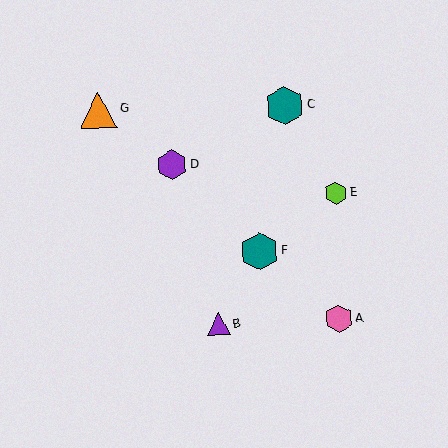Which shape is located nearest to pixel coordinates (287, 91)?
The teal hexagon (labeled C) at (285, 106) is nearest to that location.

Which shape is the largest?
The teal hexagon (labeled C) is the largest.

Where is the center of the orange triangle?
The center of the orange triangle is at (99, 110).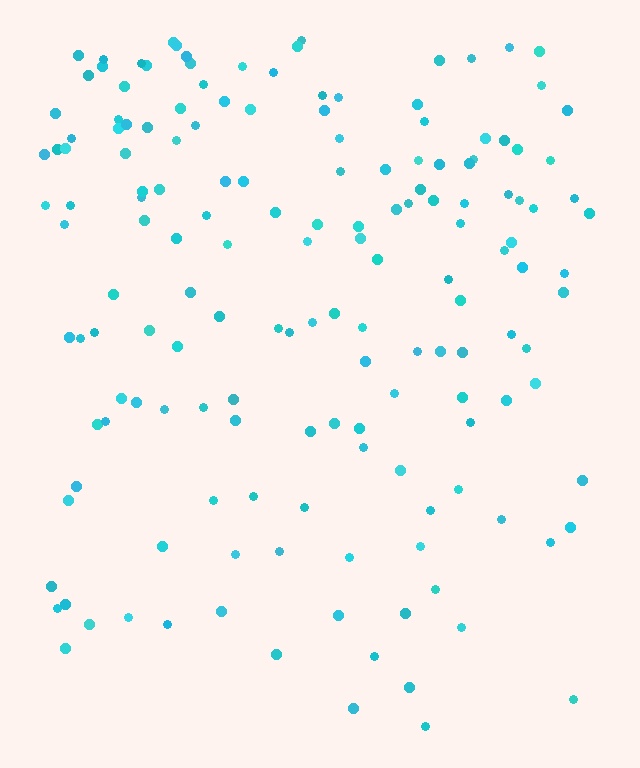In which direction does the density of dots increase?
From bottom to top, with the top side densest.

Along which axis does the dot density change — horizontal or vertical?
Vertical.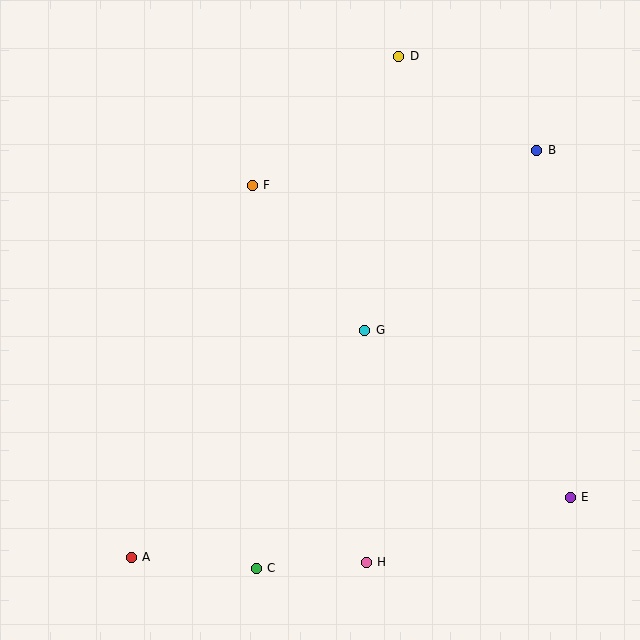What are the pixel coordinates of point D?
Point D is at (399, 56).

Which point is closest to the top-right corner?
Point B is closest to the top-right corner.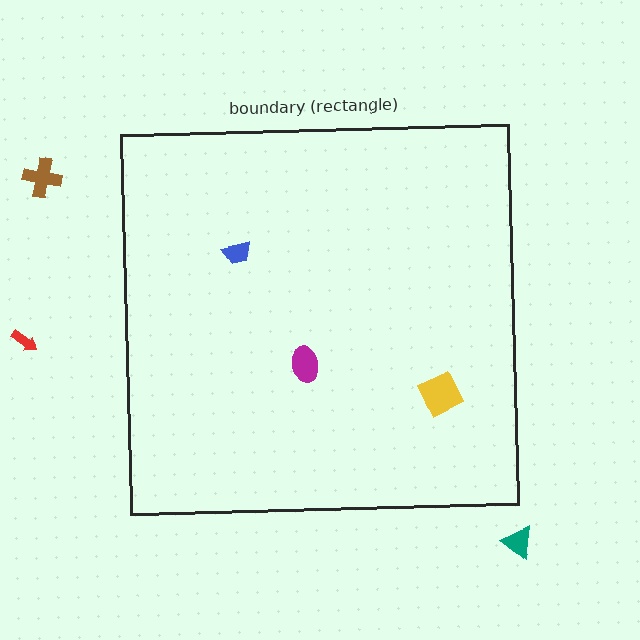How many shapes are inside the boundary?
3 inside, 3 outside.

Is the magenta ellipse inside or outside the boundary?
Inside.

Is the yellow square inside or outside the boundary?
Inside.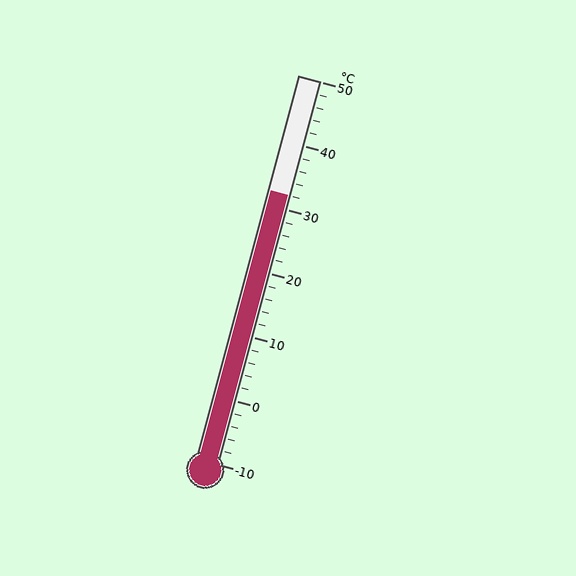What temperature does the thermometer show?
The thermometer shows approximately 32°C.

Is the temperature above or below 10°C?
The temperature is above 10°C.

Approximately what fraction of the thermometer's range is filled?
The thermometer is filled to approximately 70% of its range.